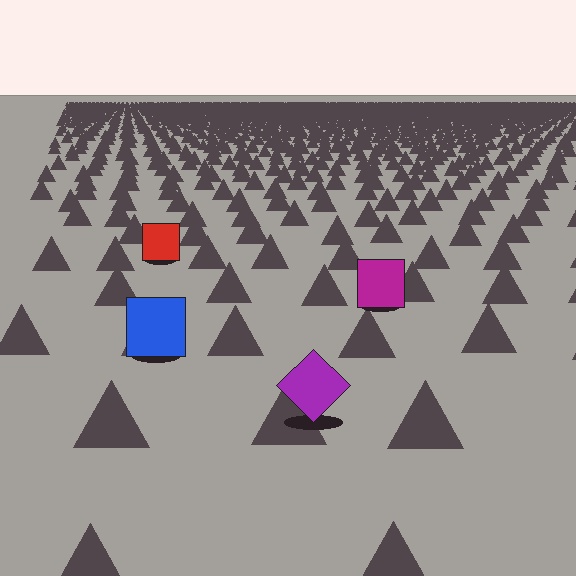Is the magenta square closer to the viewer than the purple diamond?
No. The purple diamond is closer — you can tell from the texture gradient: the ground texture is coarser near it.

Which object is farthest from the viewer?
The red square is farthest from the viewer. It appears smaller and the ground texture around it is denser.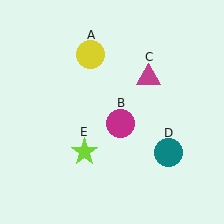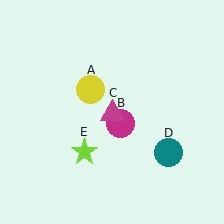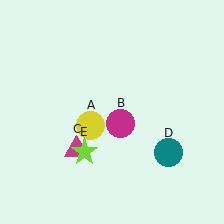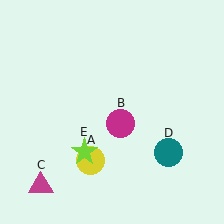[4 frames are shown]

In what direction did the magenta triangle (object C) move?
The magenta triangle (object C) moved down and to the left.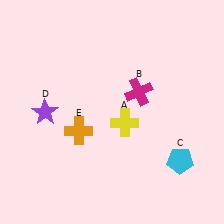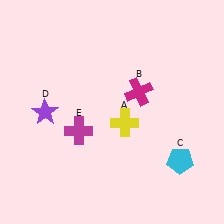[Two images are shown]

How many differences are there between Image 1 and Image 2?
There is 1 difference between the two images.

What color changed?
The cross (E) changed from orange in Image 1 to magenta in Image 2.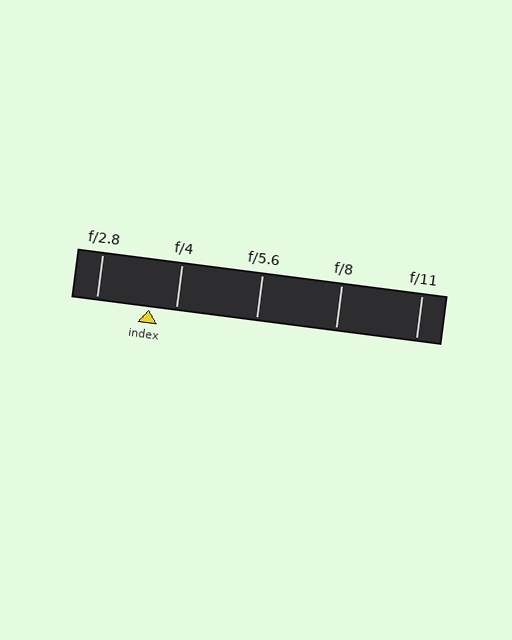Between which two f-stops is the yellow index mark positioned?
The index mark is between f/2.8 and f/4.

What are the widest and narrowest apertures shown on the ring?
The widest aperture shown is f/2.8 and the narrowest is f/11.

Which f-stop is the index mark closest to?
The index mark is closest to f/4.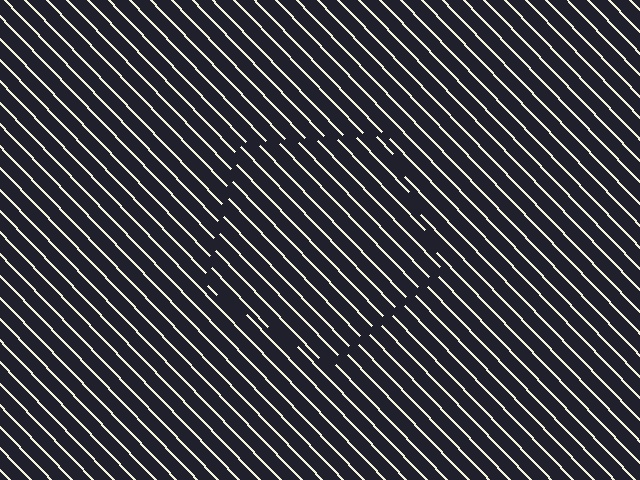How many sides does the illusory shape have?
5 sides — the line-ends trace a pentagon.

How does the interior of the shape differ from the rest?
The interior of the shape contains the same grating, shifted by half a period — the contour is defined by the phase discontinuity where line-ends from the inner and outer gratings abut.